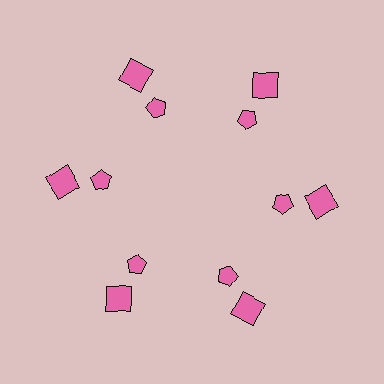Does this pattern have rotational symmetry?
Yes, this pattern has 6-fold rotational symmetry. It looks the same after rotating 60 degrees around the center.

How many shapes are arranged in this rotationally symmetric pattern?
There are 12 shapes, arranged in 6 groups of 2.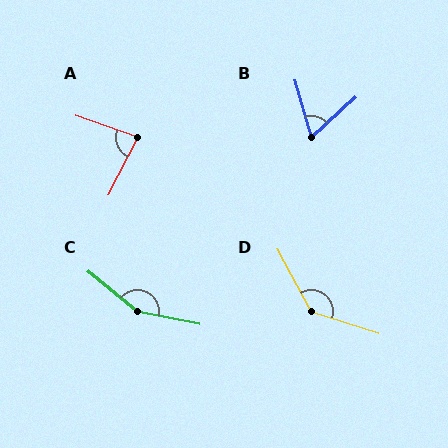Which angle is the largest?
C, at approximately 151 degrees.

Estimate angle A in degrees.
Approximately 82 degrees.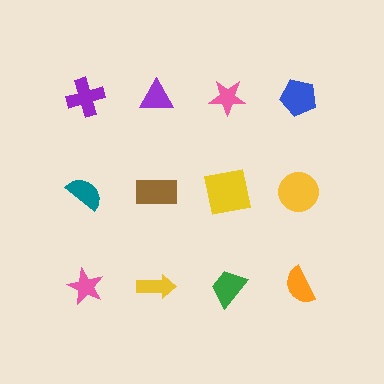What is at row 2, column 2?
A brown rectangle.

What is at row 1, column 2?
A purple triangle.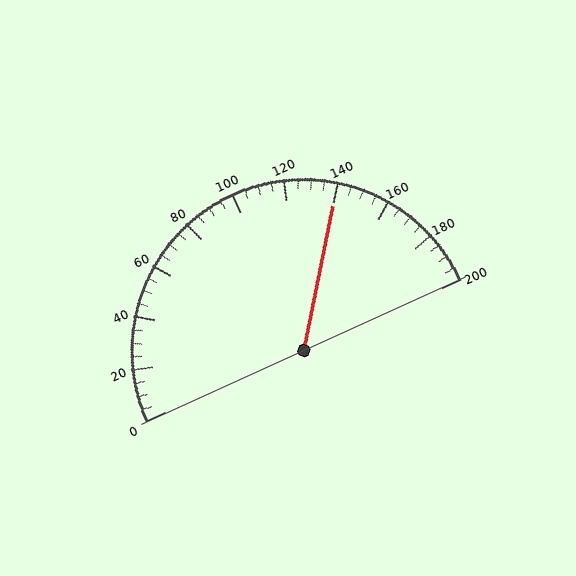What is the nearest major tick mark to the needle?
The nearest major tick mark is 140.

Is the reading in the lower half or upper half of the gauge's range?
The reading is in the upper half of the range (0 to 200).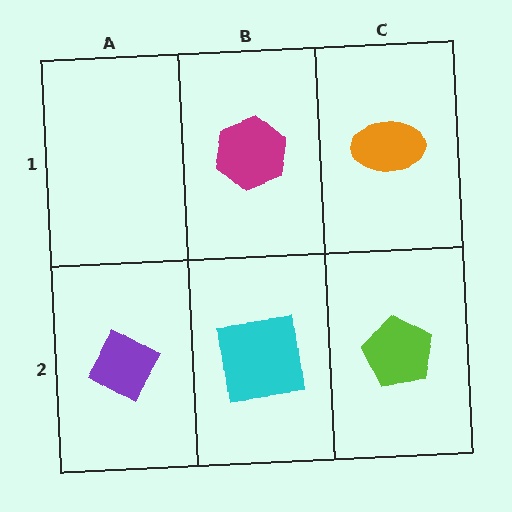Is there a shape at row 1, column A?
No, that cell is empty.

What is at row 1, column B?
A magenta hexagon.